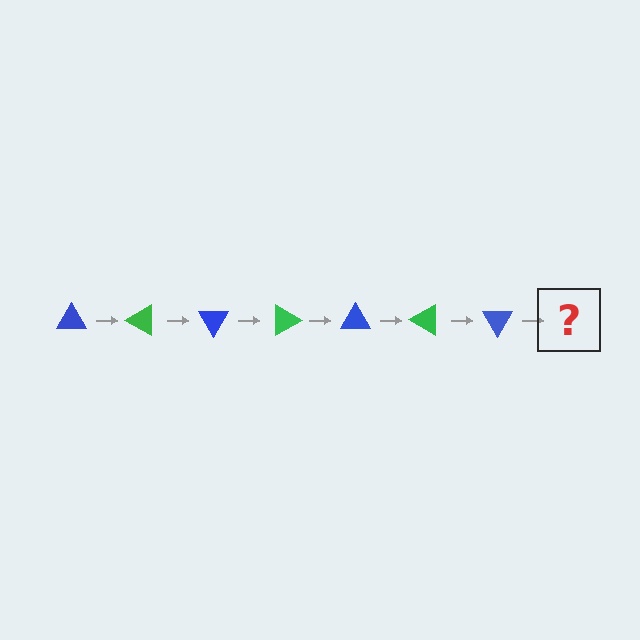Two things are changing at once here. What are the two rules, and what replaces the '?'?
The two rules are that it rotates 30 degrees each step and the color cycles through blue and green. The '?' should be a green triangle, rotated 210 degrees from the start.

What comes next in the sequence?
The next element should be a green triangle, rotated 210 degrees from the start.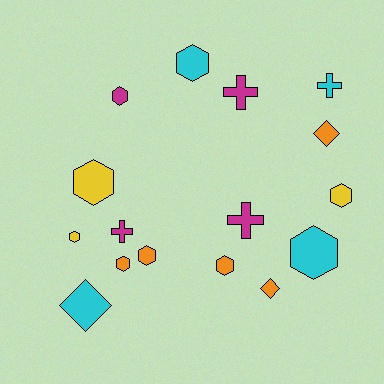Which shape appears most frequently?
Hexagon, with 9 objects.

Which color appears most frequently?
Orange, with 5 objects.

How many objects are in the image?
There are 16 objects.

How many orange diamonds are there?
There are 2 orange diamonds.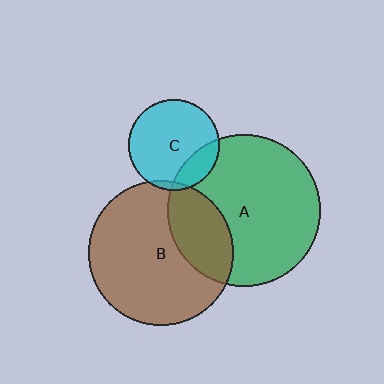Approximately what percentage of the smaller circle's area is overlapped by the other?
Approximately 20%.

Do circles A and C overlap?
Yes.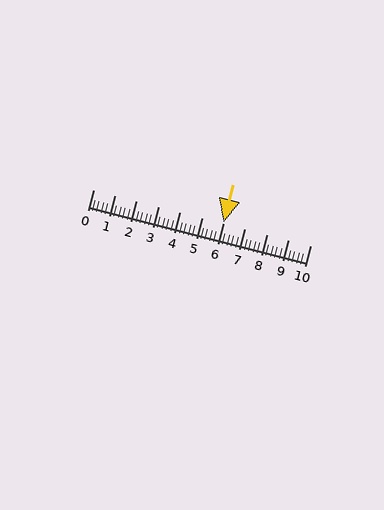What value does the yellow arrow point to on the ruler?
The yellow arrow points to approximately 6.0.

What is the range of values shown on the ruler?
The ruler shows values from 0 to 10.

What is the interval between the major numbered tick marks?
The major tick marks are spaced 1 units apart.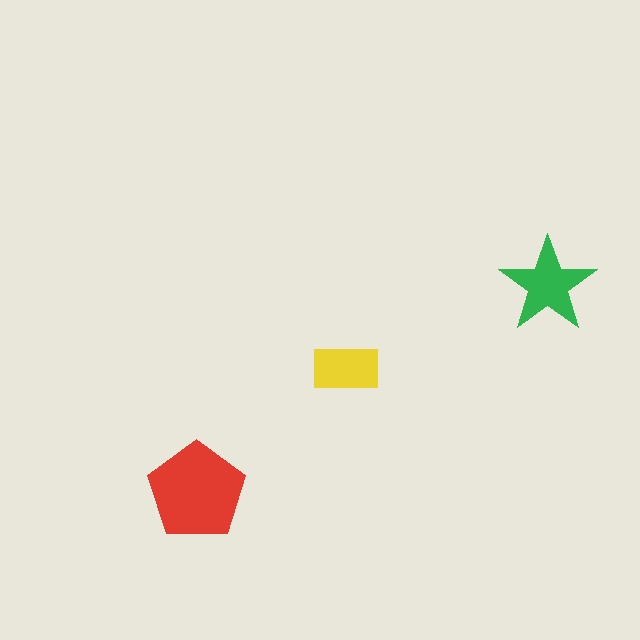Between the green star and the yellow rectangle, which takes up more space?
The green star.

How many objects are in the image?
There are 3 objects in the image.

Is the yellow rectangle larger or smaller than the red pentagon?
Smaller.